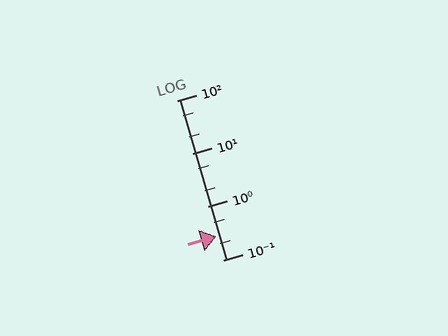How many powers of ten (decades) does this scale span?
The scale spans 3 decades, from 0.1 to 100.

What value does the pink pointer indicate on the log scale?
The pointer indicates approximately 0.28.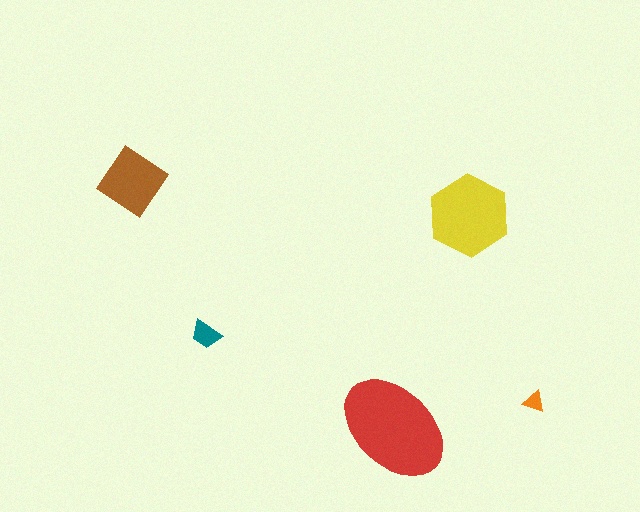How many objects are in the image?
There are 5 objects in the image.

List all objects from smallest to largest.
The orange triangle, the teal trapezoid, the brown diamond, the yellow hexagon, the red ellipse.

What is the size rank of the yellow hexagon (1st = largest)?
2nd.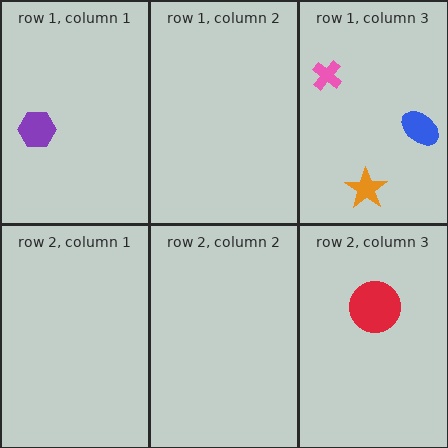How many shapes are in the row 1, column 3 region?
3.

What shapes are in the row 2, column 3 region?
The red circle.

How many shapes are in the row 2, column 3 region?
1.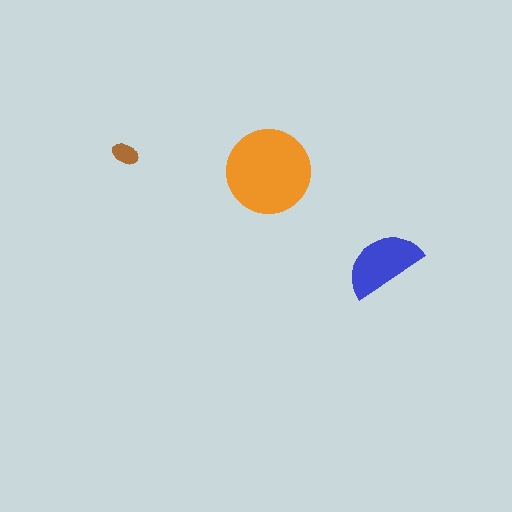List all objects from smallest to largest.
The brown ellipse, the blue semicircle, the orange circle.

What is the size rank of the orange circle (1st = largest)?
1st.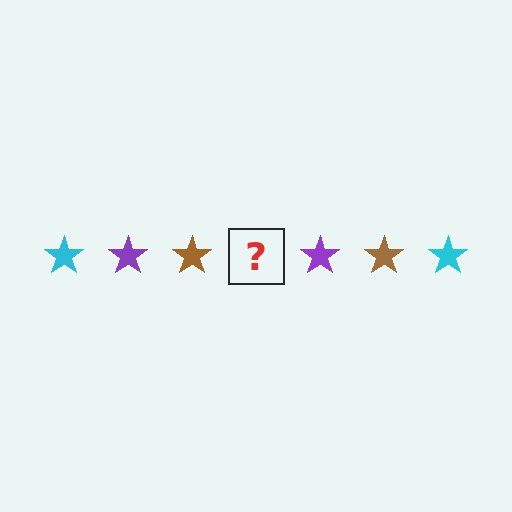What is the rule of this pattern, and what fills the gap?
The rule is that the pattern cycles through cyan, purple, brown stars. The gap should be filled with a cyan star.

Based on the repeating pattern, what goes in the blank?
The blank should be a cyan star.